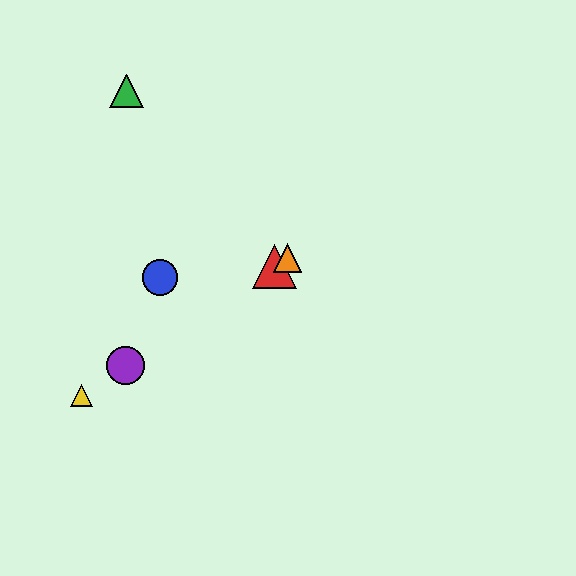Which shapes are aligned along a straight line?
The red triangle, the yellow triangle, the purple circle, the orange triangle are aligned along a straight line.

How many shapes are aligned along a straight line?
4 shapes (the red triangle, the yellow triangle, the purple circle, the orange triangle) are aligned along a straight line.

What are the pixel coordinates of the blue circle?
The blue circle is at (160, 277).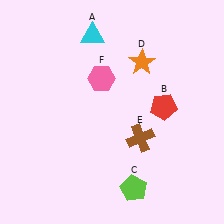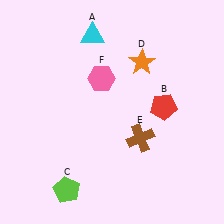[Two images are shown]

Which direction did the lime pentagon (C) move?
The lime pentagon (C) moved left.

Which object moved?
The lime pentagon (C) moved left.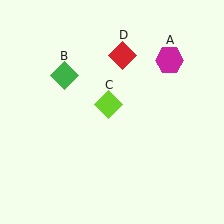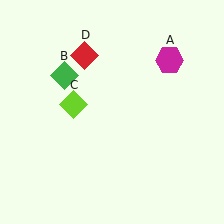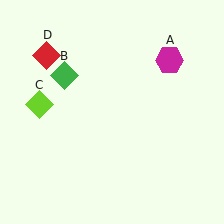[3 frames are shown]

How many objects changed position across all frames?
2 objects changed position: lime diamond (object C), red diamond (object D).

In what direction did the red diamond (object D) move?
The red diamond (object D) moved left.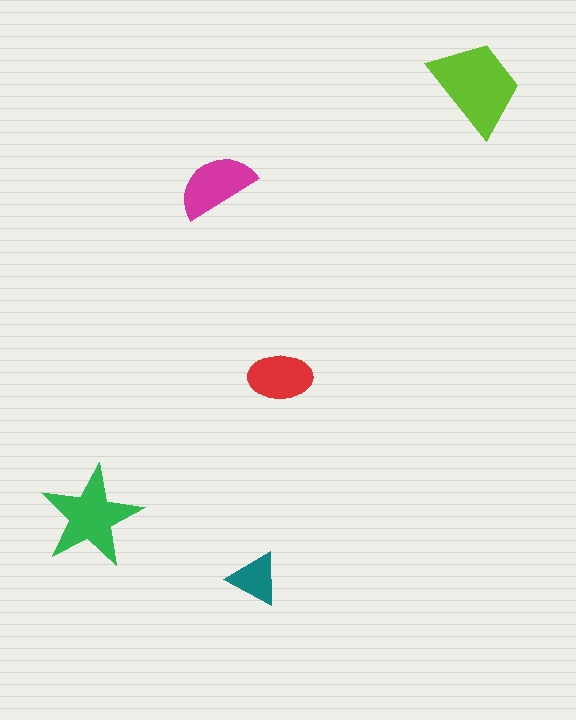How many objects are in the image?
There are 5 objects in the image.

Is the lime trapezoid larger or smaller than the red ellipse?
Larger.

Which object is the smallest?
The teal triangle.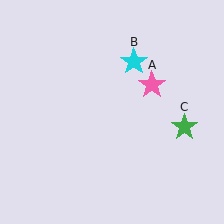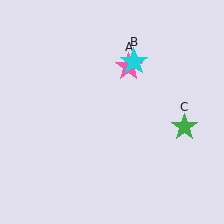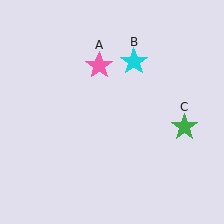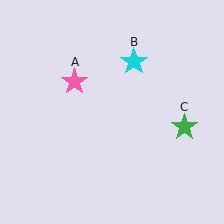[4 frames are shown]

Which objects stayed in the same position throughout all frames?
Cyan star (object B) and green star (object C) remained stationary.